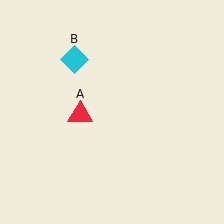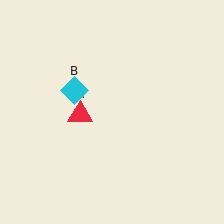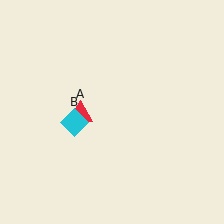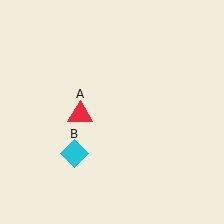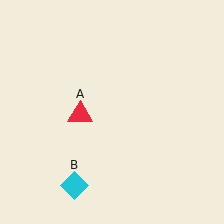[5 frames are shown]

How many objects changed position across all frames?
1 object changed position: cyan diamond (object B).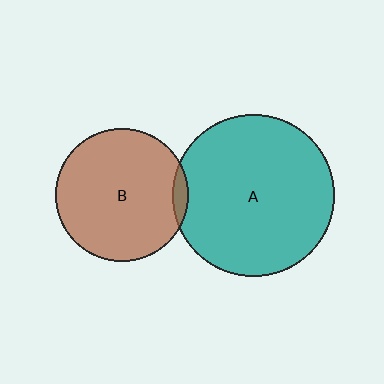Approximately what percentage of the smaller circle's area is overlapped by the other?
Approximately 5%.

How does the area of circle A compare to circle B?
Approximately 1.5 times.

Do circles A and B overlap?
Yes.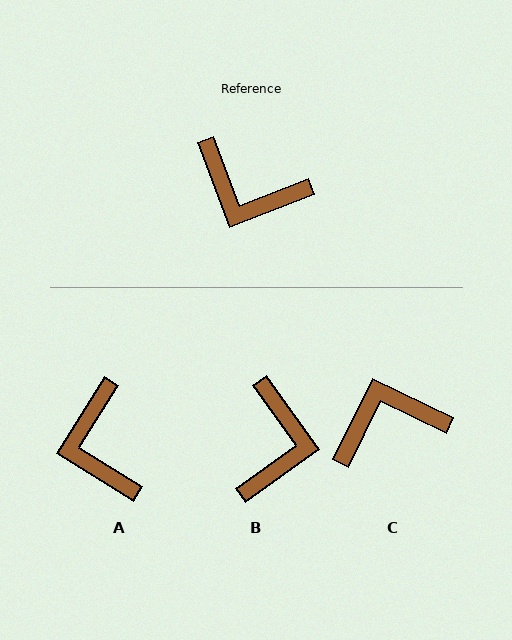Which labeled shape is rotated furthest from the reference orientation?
C, about 137 degrees away.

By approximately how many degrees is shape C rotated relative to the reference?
Approximately 137 degrees clockwise.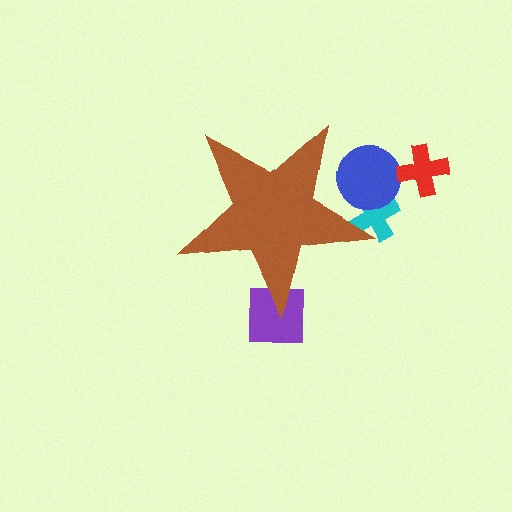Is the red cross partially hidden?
No, the red cross is fully visible.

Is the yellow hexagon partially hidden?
Yes, the yellow hexagon is partially hidden behind the brown star.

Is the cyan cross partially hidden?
Yes, the cyan cross is partially hidden behind the brown star.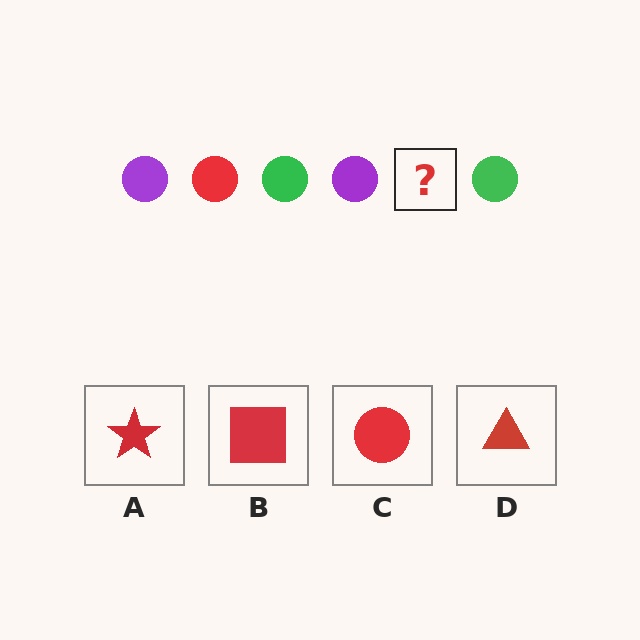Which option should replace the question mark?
Option C.